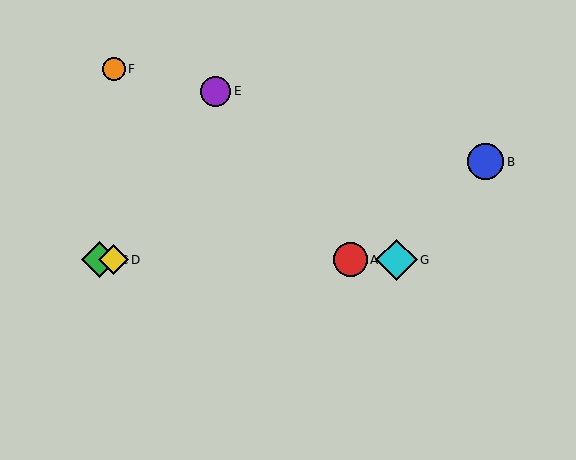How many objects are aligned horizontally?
4 objects (A, C, D, G) are aligned horizontally.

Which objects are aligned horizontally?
Objects A, C, D, G are aligned horizontally.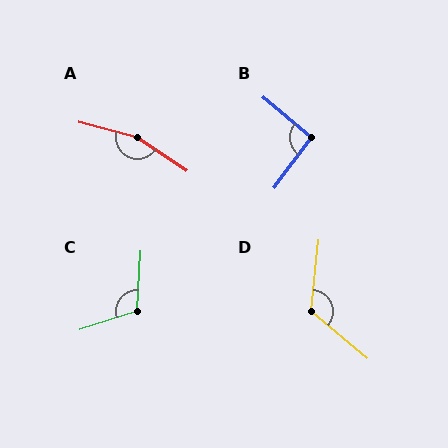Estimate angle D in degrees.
Approximately 124 degrees.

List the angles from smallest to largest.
B (93°), C (111°), D (124°), A (161°).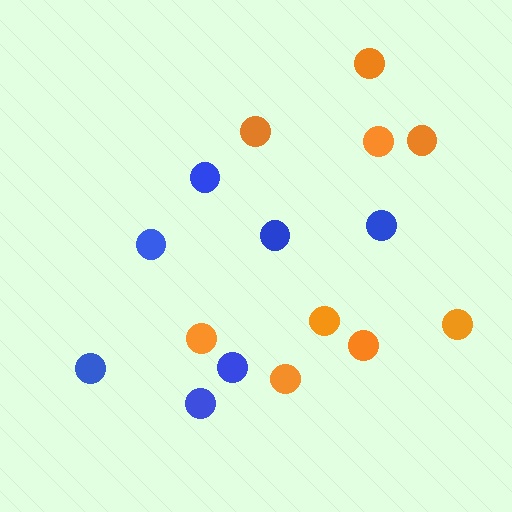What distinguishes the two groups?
There are 2 groups: one group of orange circles (9) and one group of blue circles (7).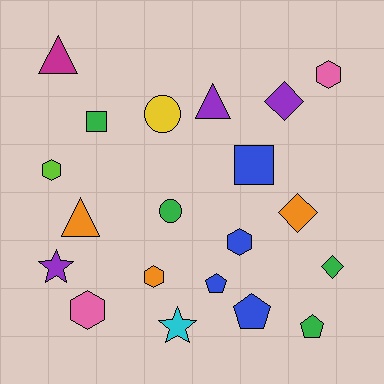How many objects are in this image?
There are 20 objects.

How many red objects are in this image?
There are no red objects.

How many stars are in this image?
There are 2 stars.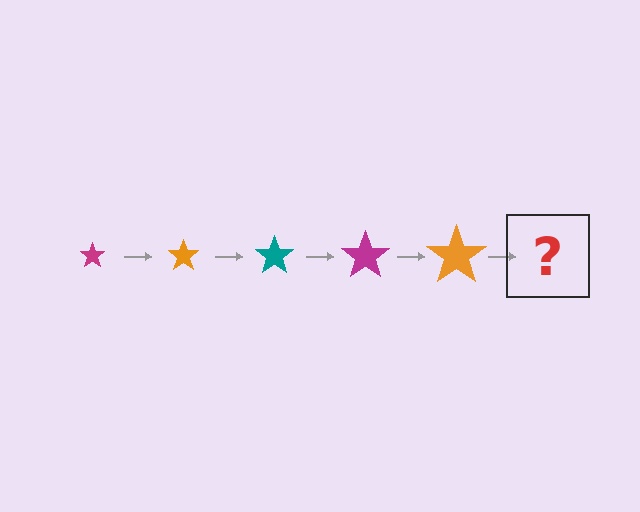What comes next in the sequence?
The next element should be a teal star, larger than the previous one.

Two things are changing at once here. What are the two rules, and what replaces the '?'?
The two rules are that the star grows larger each step and the color cycles through magenta, orange, and teal. The '?' should be a teal star, larger than the previous one.